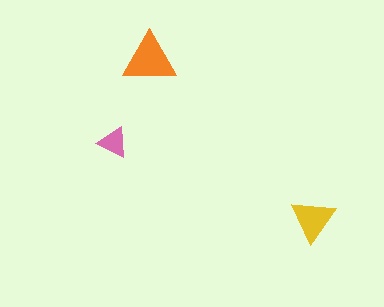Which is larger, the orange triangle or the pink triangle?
The orange one.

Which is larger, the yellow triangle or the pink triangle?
The yellow one.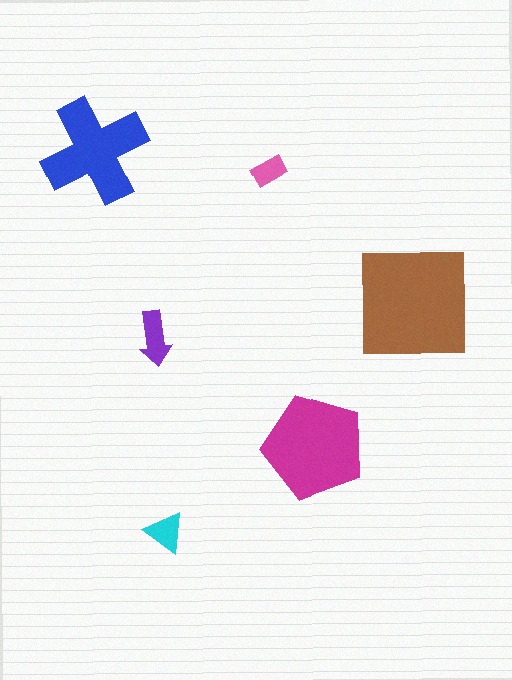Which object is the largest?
The brown square.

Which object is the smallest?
The pink rectangle.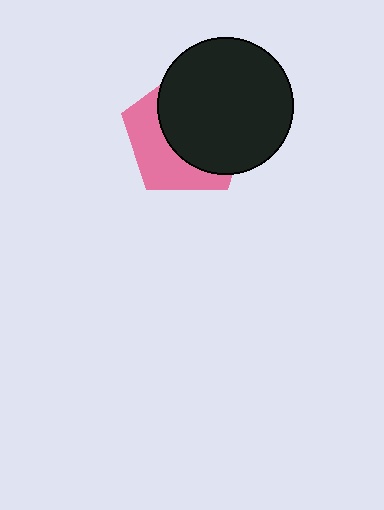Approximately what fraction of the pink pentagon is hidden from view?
Roughly 61% of the pink pentagon is hidden behind the black circle.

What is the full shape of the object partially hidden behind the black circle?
The partially hidden object is a pink pentagon.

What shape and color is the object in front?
The object in front is a black circle.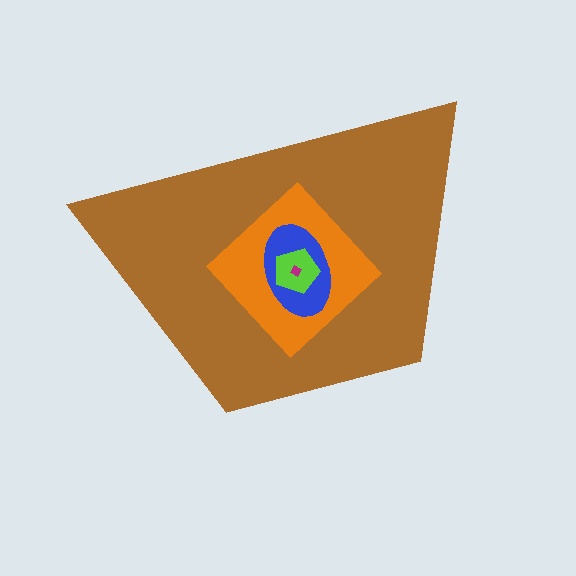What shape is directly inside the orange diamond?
The blue ellipse.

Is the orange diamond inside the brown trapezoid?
Yes.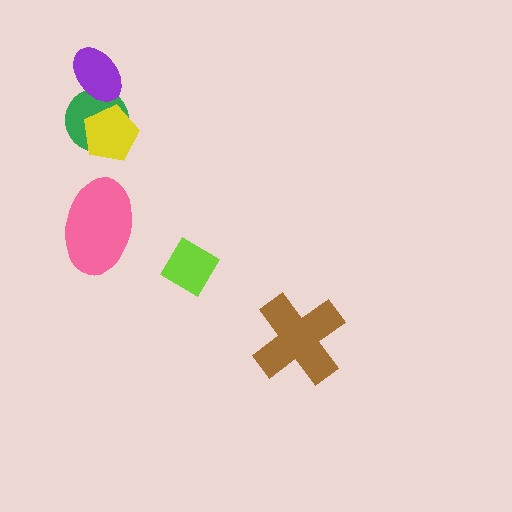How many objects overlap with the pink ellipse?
0 objects overlap with the pink ellipse.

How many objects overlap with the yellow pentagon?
1 object overlaps with the yellow pentagon.